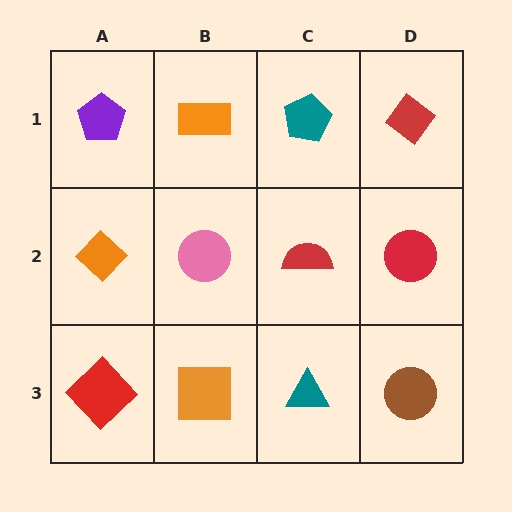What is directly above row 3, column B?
A pink circle.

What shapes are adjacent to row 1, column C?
A red semicircle (row 2, column C), an orange rectangle (row 1, column B), a red diamond (row 1, column D).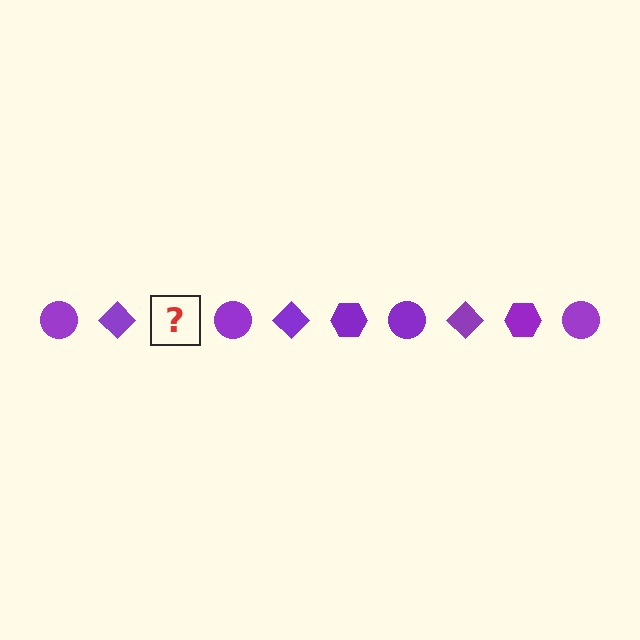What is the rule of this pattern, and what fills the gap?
The rule is that the pattern cycles through circle, diamond, hexagon shapes in purple. The gap should be filled with a purple hexagon.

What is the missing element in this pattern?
The missing element is a purple hexagon.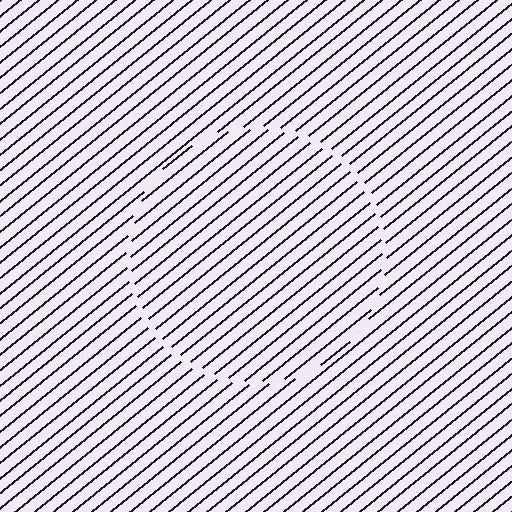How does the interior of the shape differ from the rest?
The interior of the shape contains the same grating, shifted by half a period — the contour is defined by the phase discontinuity where line-ends from the inner and outer gratings abut.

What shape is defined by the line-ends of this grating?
An illusory circle. The interior of the shape contains the same grating, shifted by half a period — the contour is defined by the phase discontinuity where line-ends from the inner and outer gratings abut.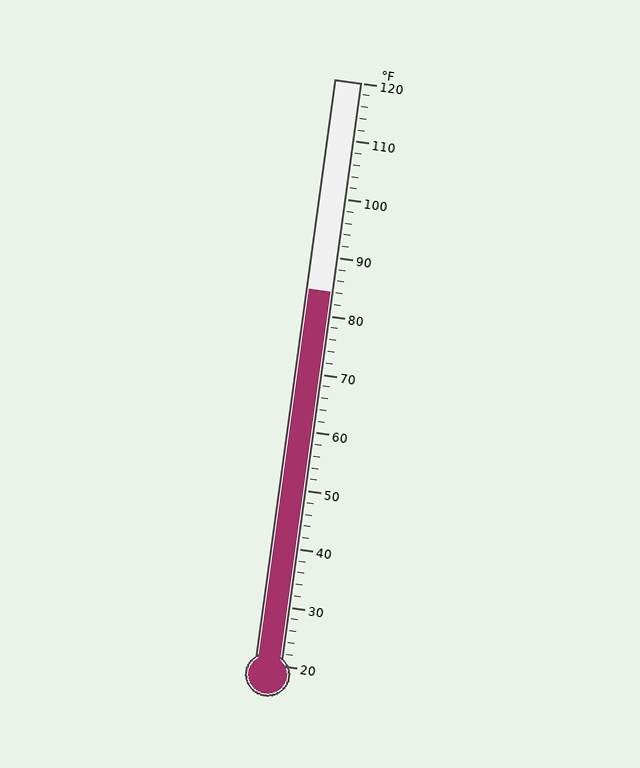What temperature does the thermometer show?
The thermometer shows approximately 84°F.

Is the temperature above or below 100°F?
The temperature is below 100°F.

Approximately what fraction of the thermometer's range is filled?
The thermometer is filled to approximately 65% of its range.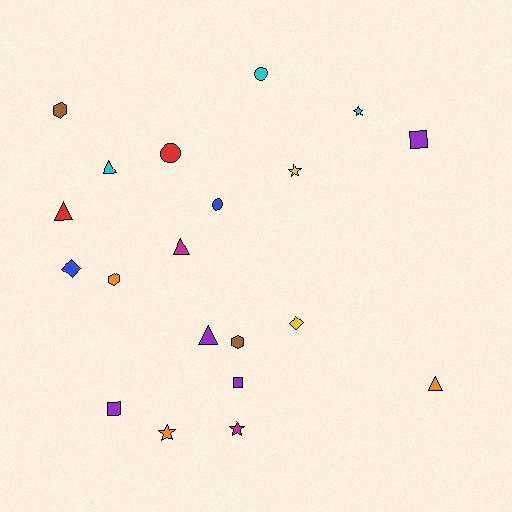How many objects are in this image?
There are 20 objects.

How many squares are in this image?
There are 3 squares.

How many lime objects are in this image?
There are no lime objects.